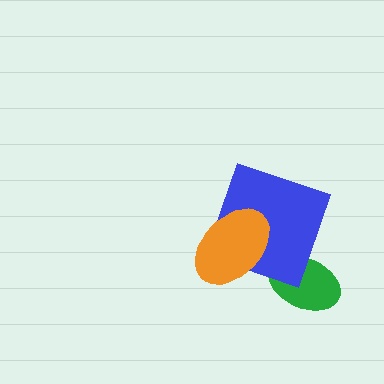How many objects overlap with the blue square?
2 objects overlap with the blue square.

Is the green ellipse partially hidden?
Yes, it is partially covered by another shape.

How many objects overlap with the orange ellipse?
1 object overlaps with the orange ellipse.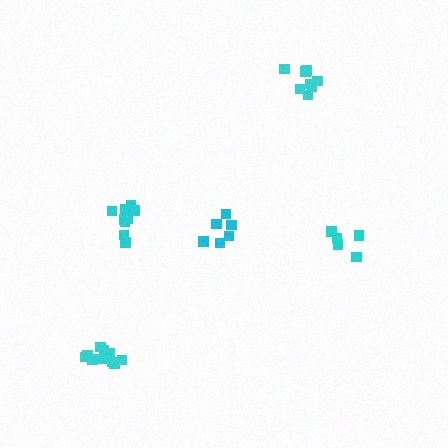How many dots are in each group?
Group 1: 11 dots, Group 2: 9 dots, Group 3: 8 dots, Group 4: 5 dots, Group 5: 6 dots (39 total).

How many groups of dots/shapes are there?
There are 5 groups.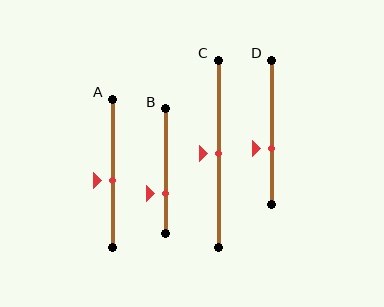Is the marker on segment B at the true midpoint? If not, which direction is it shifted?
No, the marker on segment B is shifted downward by about 18% of the segment length.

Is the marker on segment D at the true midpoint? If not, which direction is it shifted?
No, the marker on segment D is shifted downward by about 12% of the segment length.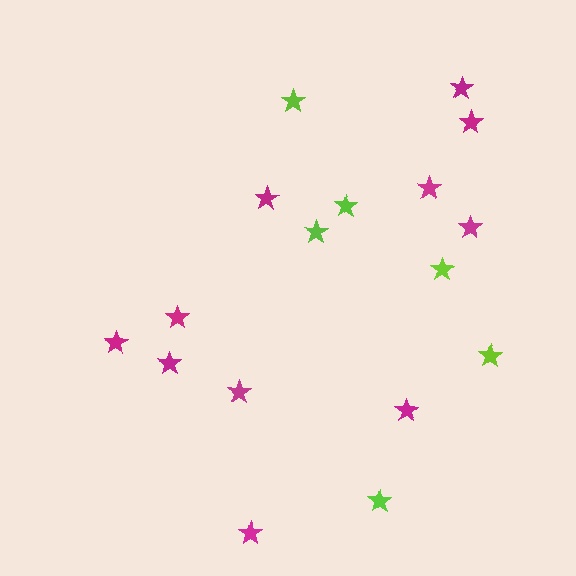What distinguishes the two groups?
There are 2 groups: one group of magenta stars (11) and one group of lime stars (6).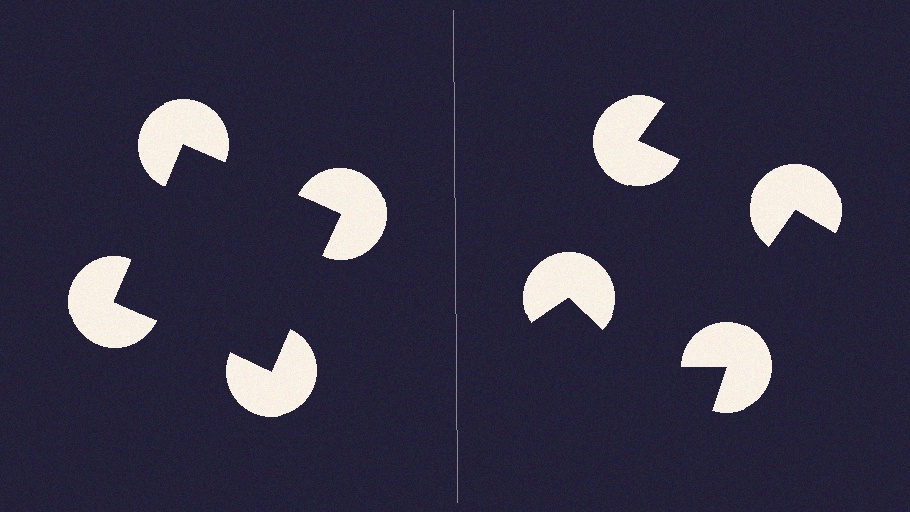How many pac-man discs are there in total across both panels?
8 — 4 on each side.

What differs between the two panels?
The pac-man discs are positioned identically on both sides; only the wedge orientations differ. On the left they align to a square; on the right they are misaligned.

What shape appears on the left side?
An illusory square.